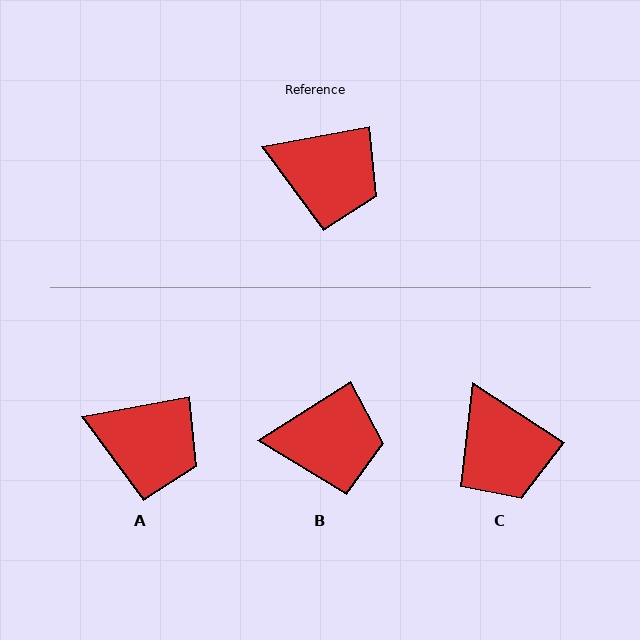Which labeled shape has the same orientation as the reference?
A.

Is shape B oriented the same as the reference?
No, it is off by about 22 degrees.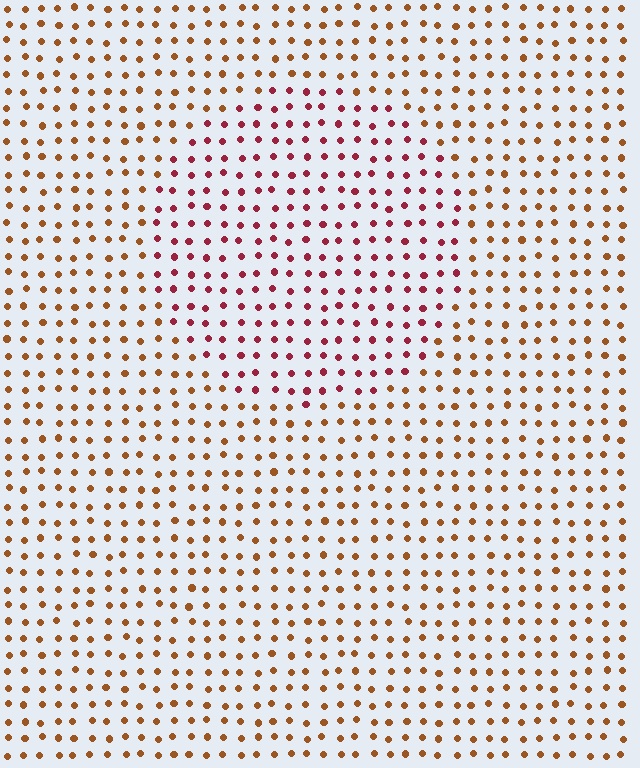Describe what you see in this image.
The image is filled with small brown elements in a uniform arrangement. A circle-shaped region is visible where the elements are tinted to a slightly different hue, forming a subtle color boundary.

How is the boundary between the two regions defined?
The boundary is defined purely by a slight shift in hue (about 40 degrees). Spacing, size, and orientation are identical on both sides.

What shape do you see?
I see a circle.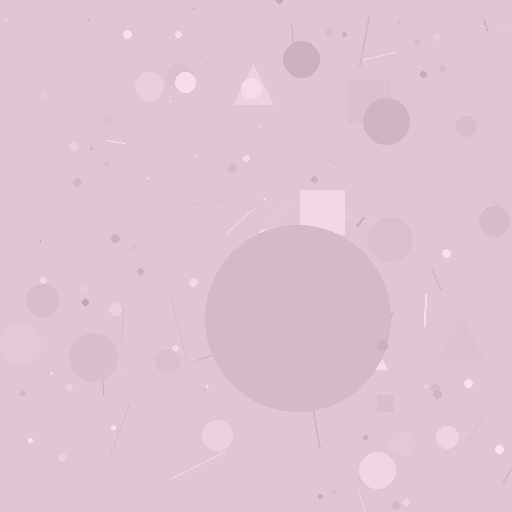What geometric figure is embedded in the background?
A circle is embedded in the background.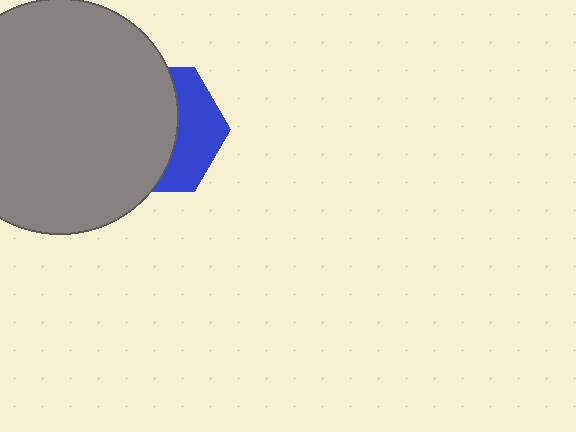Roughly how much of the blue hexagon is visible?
A small part of it is visible (roughly 38%).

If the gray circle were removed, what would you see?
You would see the complete blue hexagon.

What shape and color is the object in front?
The object in front is a gray circle.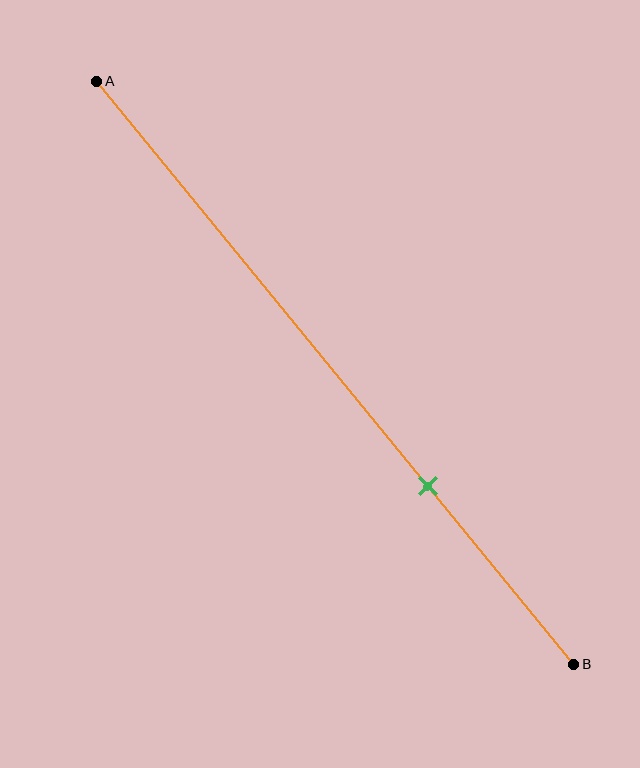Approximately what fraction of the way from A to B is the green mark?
The green mark is approximately 70% of the way from A to B.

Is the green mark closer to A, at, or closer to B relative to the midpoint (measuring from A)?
The green mark is closer to point B than the midpoint of segment AB.